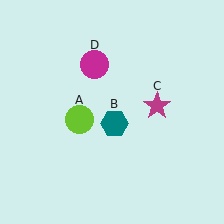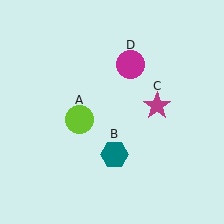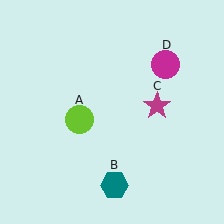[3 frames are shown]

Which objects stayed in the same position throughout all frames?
Lime circle (object A) and magenta star (object C) remained stationary.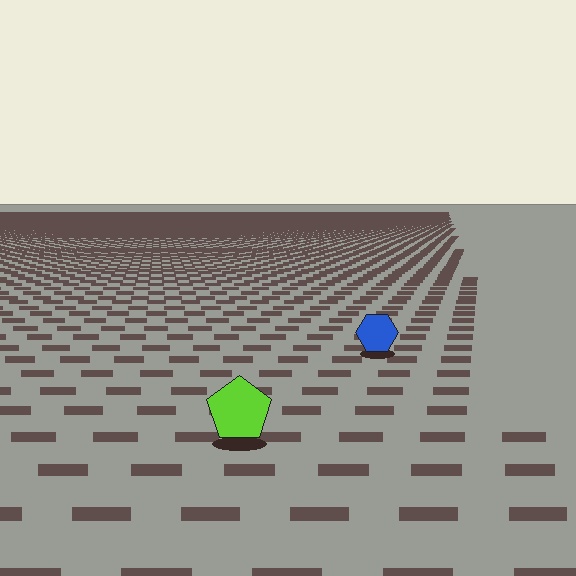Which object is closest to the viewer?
The lime pentagon is closest. The texture marks near it are larger and more spread out.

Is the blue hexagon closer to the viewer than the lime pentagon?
No. The lime pentagon is closer — you can tell from the texture gradient: the ground texture is coarser near it.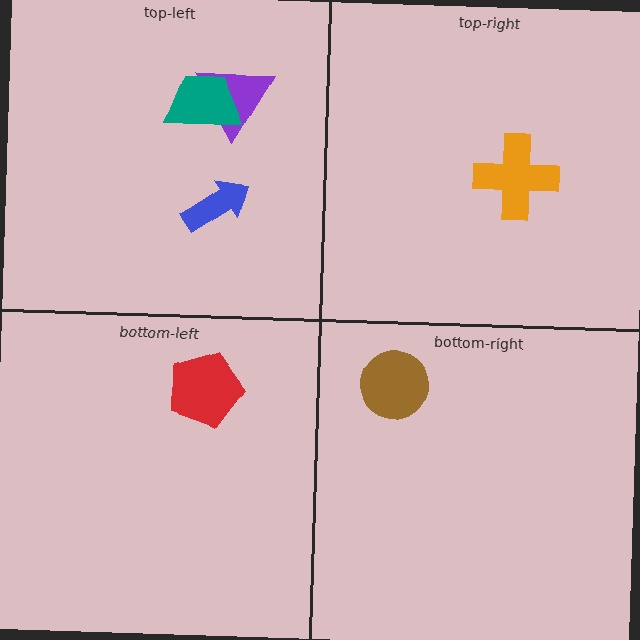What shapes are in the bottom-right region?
The brown circle.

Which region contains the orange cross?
The top-right region.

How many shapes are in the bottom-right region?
1.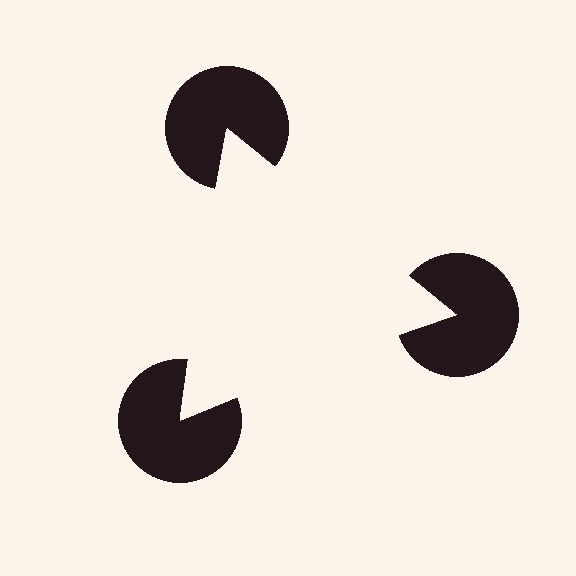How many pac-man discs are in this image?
There are 3 — one at each vertex of the illusory triangle.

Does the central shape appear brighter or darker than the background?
It typically appears slightly brighter than the background, even though no actual brightness change is drawn.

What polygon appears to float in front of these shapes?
An illusory triangle — its edges are inferred from the aligned wedge cuts in the pac-man discs, not physically drawn.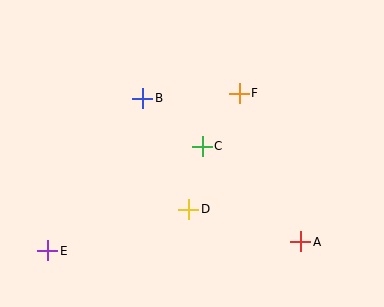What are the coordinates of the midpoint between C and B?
The midpoint between C and B is at (172, 122).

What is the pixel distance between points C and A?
The distance between C and A is 137 pixels.